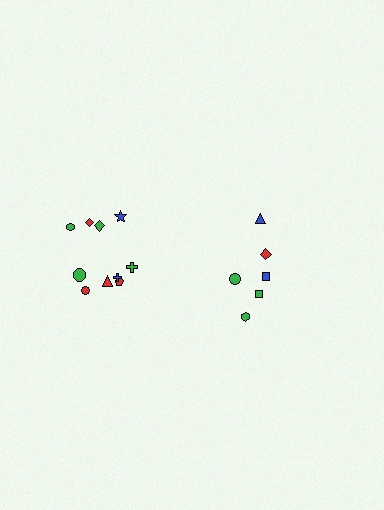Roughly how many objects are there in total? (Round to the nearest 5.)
Roughly 15 objects in total.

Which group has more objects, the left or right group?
The left group.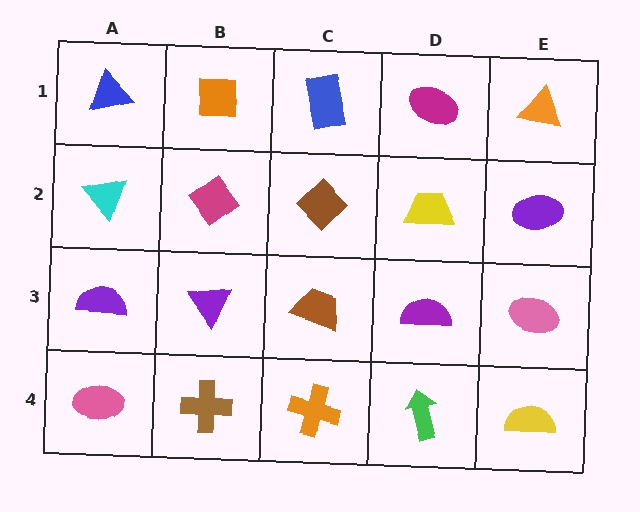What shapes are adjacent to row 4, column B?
A purple triangle (row 3, column B), a pink ellipse (row 4, column A), an orange cross (row 4, column C).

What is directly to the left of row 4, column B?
A pink ellipse.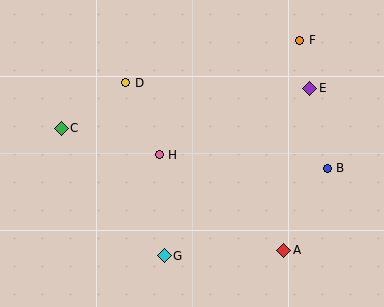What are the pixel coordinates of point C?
Point C is at (61, 128).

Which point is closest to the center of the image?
Point H at (159, 155) is closest to the center.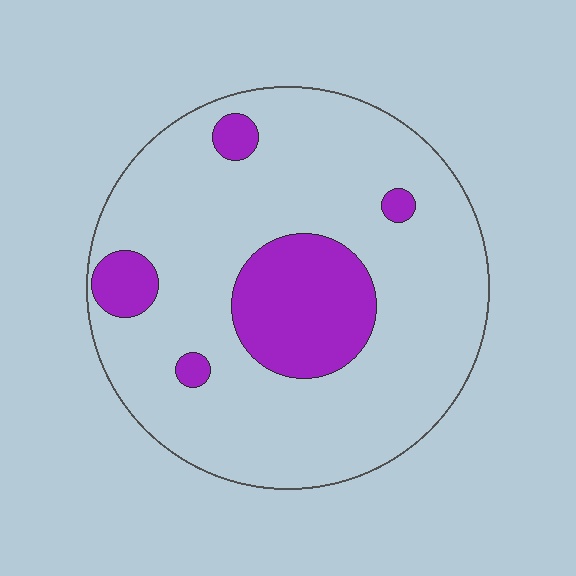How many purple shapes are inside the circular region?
5.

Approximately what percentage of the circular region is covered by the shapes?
Approximately 20%.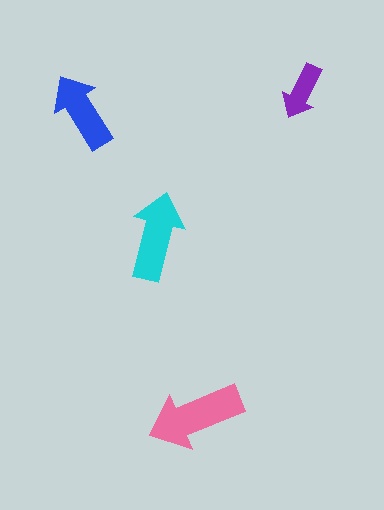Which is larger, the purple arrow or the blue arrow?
The blue one.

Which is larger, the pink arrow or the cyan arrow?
The pink one.